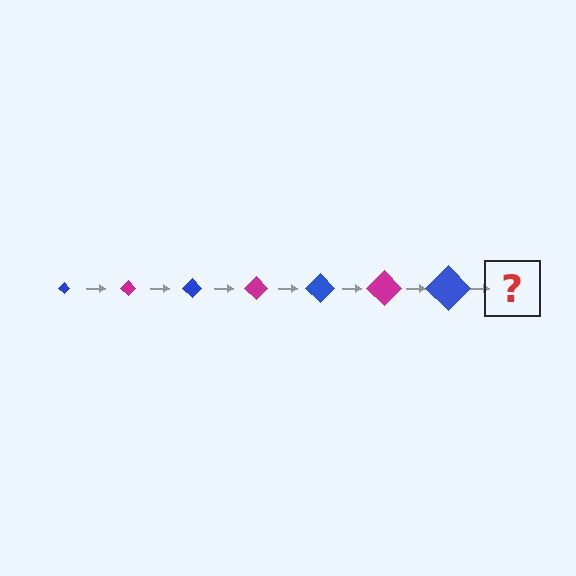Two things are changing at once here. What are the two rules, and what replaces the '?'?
The two rules are that the diamond grows larger each step and the color cycles through blue and magenta. The '?' should be a magenta diamond, larger than the previous one.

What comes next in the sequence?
The next element should be a magenta diamond, larger than the previous one.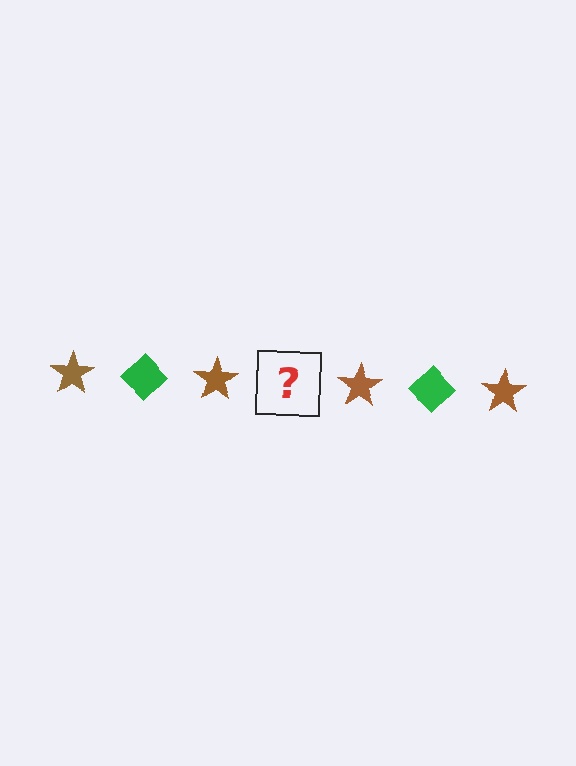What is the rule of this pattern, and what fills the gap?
The rule is that the pattern alternates between brown star and green diamond. The gap should be filled with a green diamond.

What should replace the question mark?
The question mark should be replaced with a green diamond.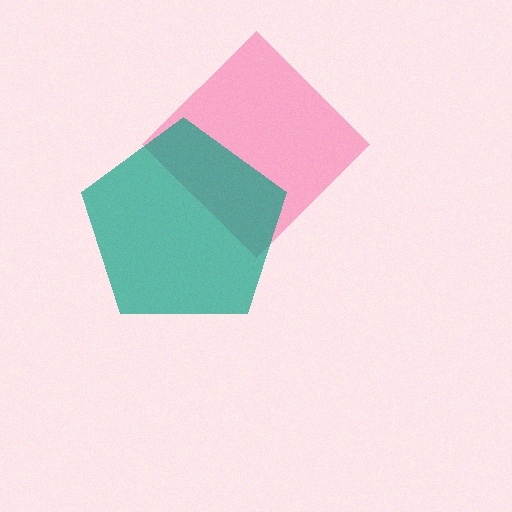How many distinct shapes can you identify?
There are 2 distinct shapes: a pink diamond, a teal pentagon.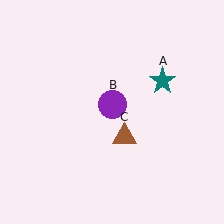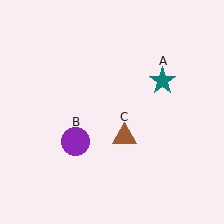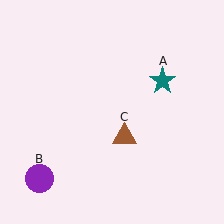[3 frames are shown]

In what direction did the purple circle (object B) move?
The purple circle (object B) moved down and to the left.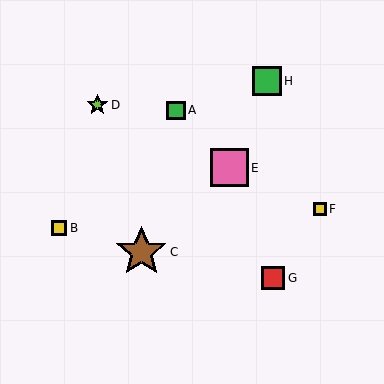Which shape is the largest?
The brown star (labeled C) is the largest.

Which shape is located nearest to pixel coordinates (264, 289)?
The red square (labeled G) at (273, 278) is nearest to that location.